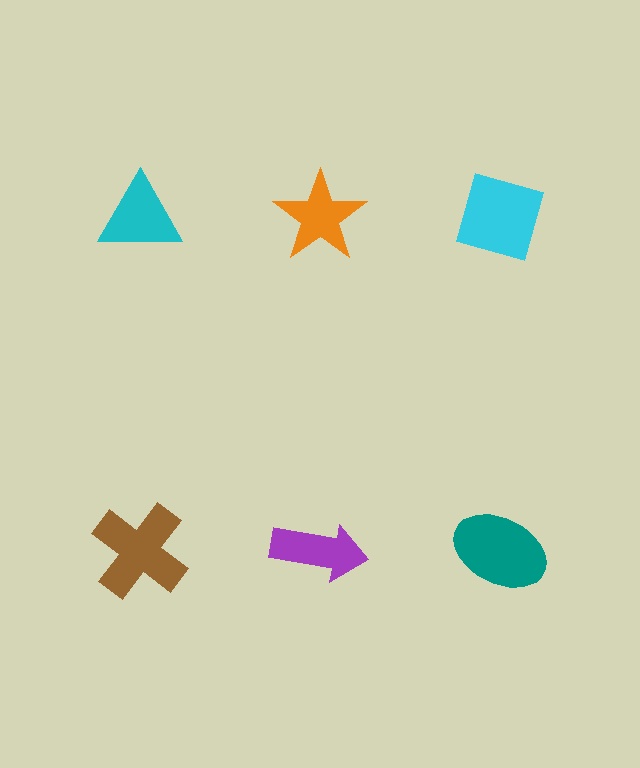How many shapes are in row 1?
3 shapes.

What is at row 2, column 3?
A teal ellipse.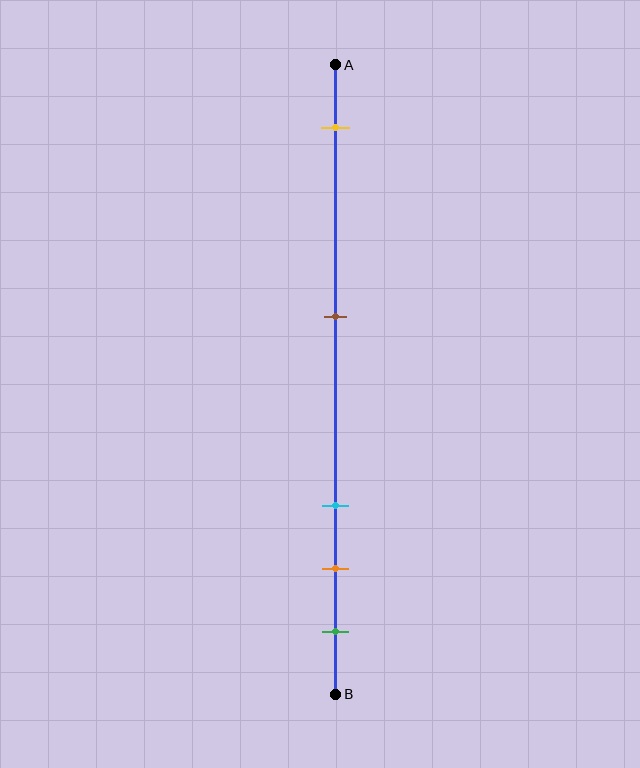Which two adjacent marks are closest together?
The orange and green marks are the closest adjacent pair.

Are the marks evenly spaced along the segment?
No, the marks are not evenly spaced.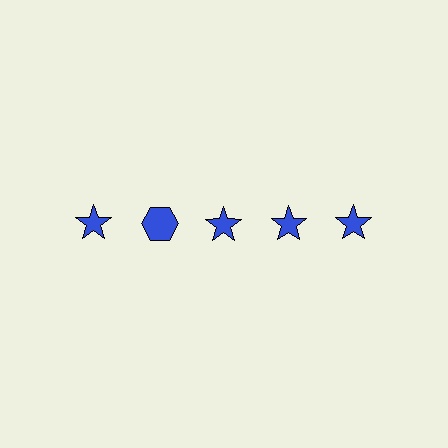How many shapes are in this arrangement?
There are 5 shapes arranged in a grid pattern.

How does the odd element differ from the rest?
It has a different shape: hexagon instead of star.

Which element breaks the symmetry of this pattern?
The blue hexagon in the top row, second from left column breaks the symmetry. All other shapes are blue stars.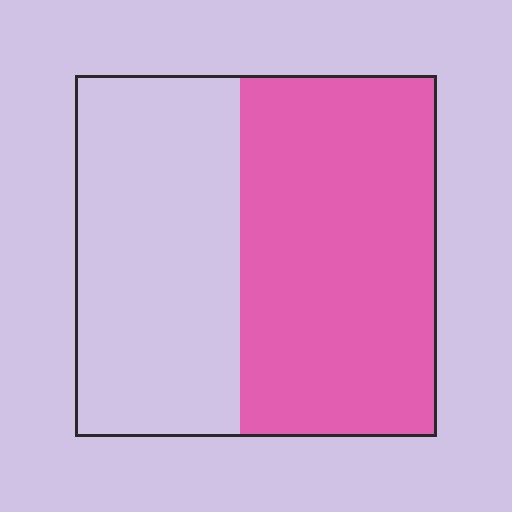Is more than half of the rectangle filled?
Yes.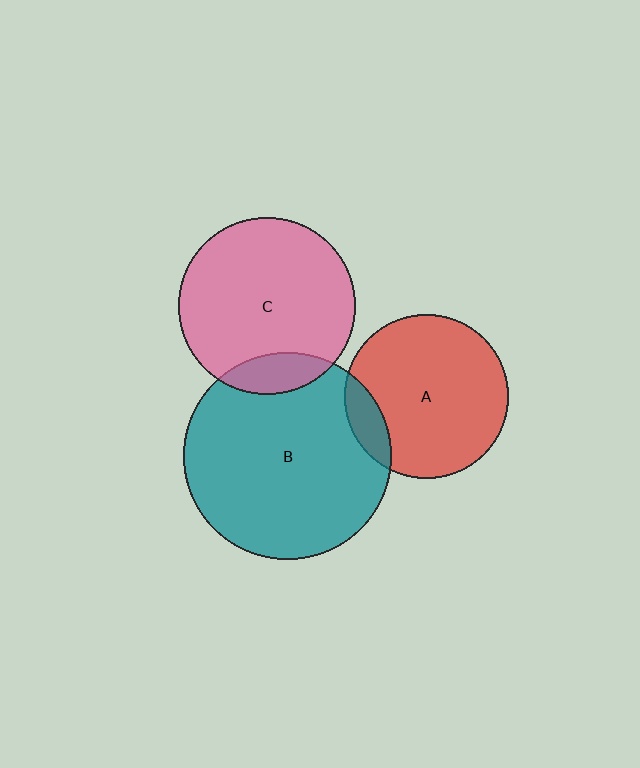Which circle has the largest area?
Circle B (teal).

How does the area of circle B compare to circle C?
Approximately 1.4 times.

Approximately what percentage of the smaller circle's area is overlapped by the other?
Approximately 15%.